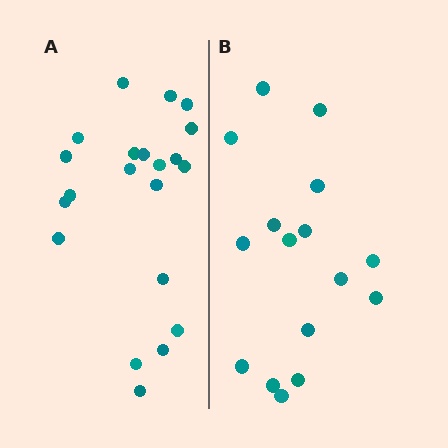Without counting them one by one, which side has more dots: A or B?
Region A (the left region) has more dots.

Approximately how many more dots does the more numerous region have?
Region A has about 5 more dots than region B.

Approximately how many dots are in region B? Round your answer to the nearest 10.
About 20 dots. (The exact count is 16, which rounds to 20.)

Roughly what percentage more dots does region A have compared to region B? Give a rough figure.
About 30% more.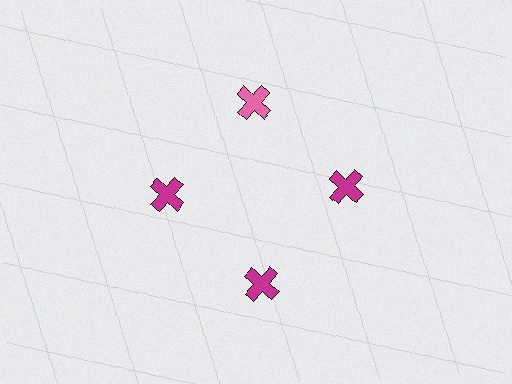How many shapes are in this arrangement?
There are 4 shapes arranged in a ring pattern.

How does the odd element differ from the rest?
It has a different color: pink instead of magenta.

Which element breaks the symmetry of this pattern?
The pink cross at roughly the 12 o'clock position breaks the symmetry. All other shapes are magenta crosses.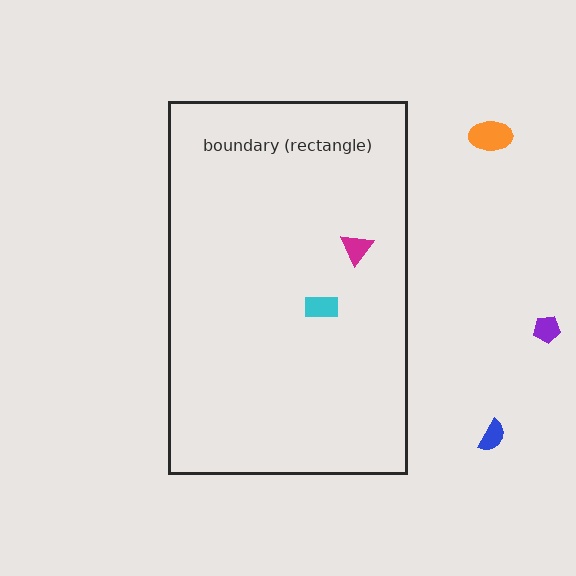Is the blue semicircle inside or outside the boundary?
Outside.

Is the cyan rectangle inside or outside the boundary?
Inside.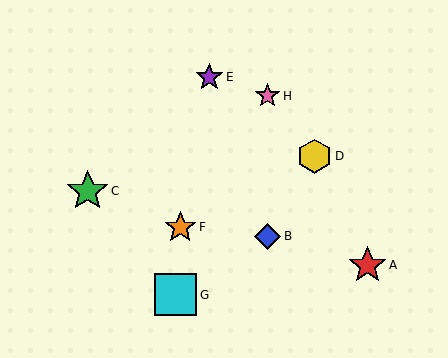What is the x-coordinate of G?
Object G is at x≈175.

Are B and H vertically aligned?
Yes, both are at x≈267.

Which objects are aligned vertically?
Objects B, H are aligned vertically.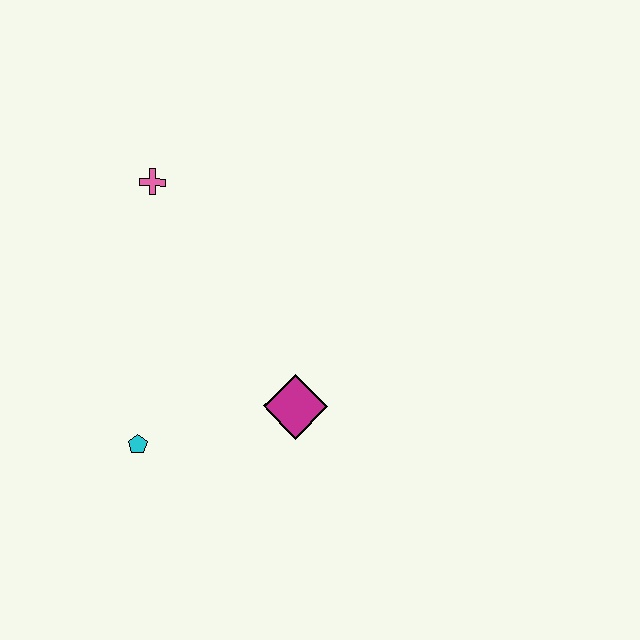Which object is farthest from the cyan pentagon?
The pink cross is farthest from the cyan pentagon.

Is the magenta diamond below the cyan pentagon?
No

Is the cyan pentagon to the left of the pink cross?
Yes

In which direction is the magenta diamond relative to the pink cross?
The magenta diamond is below the pink cross.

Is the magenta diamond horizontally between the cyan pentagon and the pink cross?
No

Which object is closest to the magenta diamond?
The cyan pentagon is closest to the magenta diamond.